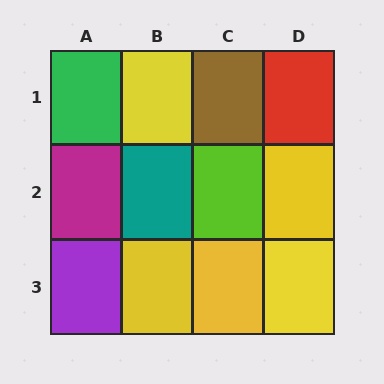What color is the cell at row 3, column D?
Yellow.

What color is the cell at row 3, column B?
Yellow.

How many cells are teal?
1 cell is teal.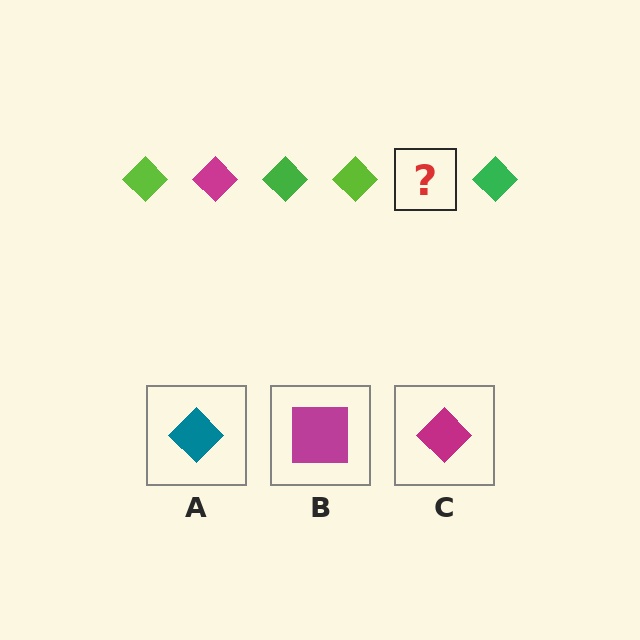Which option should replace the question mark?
Option C.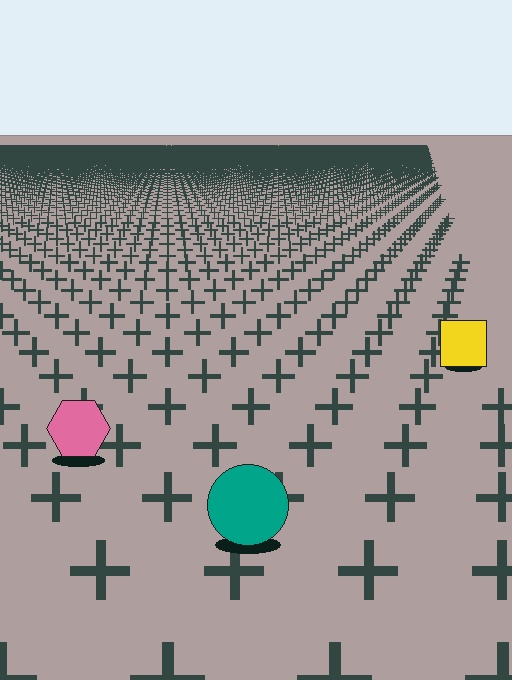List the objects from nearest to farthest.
From nearest to farthest: the teal circle, the pink hexagon, the yellow square.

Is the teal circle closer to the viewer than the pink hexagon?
Yes. The teal circle is closer — you can tell from the texture gradient: the ground texture is coarser near it.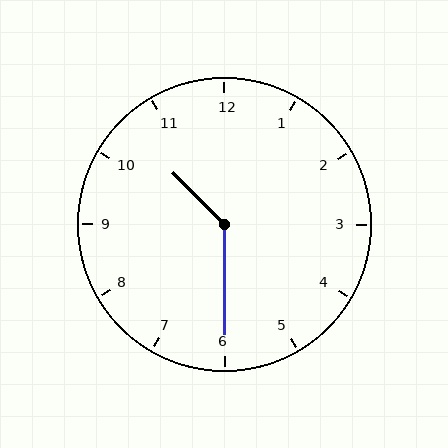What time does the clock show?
10:30.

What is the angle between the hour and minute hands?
Approximately 135 degrees.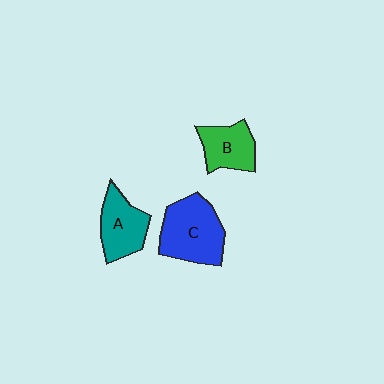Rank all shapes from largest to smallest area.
From largest to smallest: C (blue), A (teal), B (green).